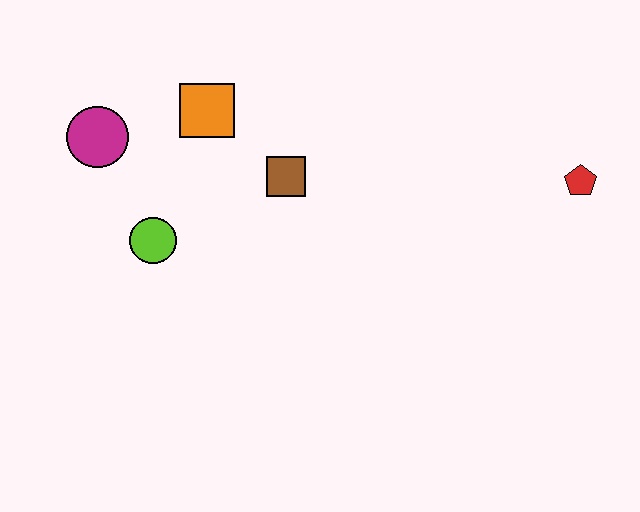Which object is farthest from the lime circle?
The red pentagon is farthest from the lime circle.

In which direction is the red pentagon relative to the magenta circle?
The red pentagon is to the right of the magenta circle.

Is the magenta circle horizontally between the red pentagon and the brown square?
No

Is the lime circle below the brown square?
Yes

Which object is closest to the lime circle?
The magenta circle is closest to the lime circle.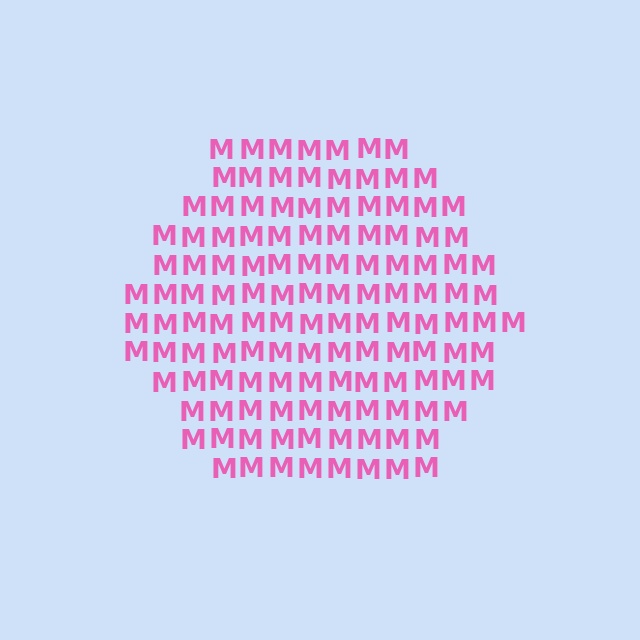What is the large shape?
The large shape is a hexagon.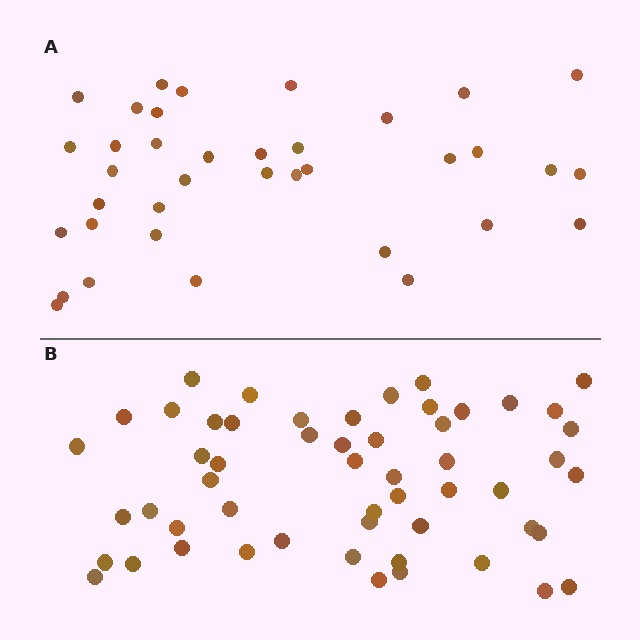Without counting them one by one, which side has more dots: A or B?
Region B (the bottom region) has more dots.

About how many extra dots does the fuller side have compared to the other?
Region B has approximately 15 more dots than region A.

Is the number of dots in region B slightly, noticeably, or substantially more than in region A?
Region B has substantially more. The ratio is roughly 1.5 to 1.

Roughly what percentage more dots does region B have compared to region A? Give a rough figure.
About 45% more.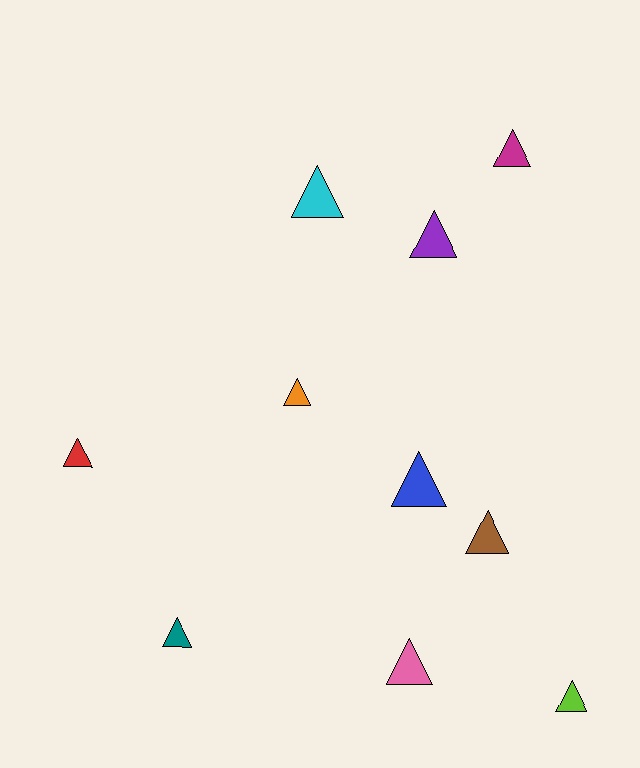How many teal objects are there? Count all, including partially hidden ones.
There is 1 teal object.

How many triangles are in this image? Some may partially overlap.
There are 10 triangles.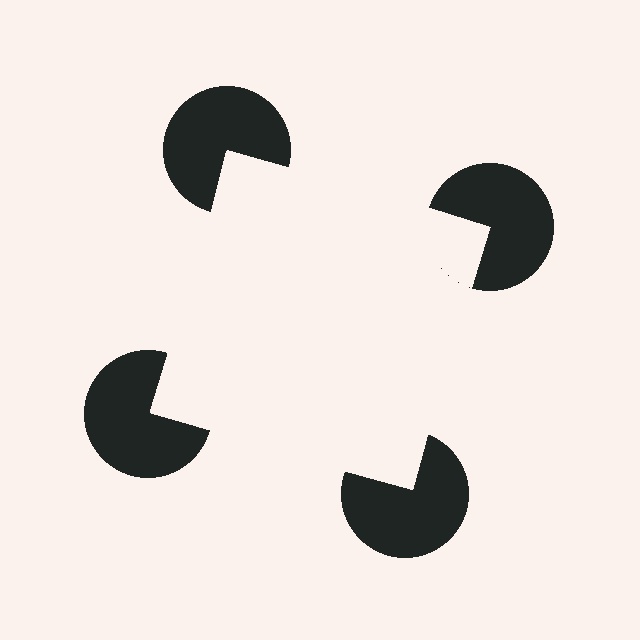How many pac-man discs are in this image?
There are 4 — one at each vertex of the illusory square.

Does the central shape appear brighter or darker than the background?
It typically appears slightly brighter than the background, even though no actual brightness change is drawn.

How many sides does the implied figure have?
4 sides.